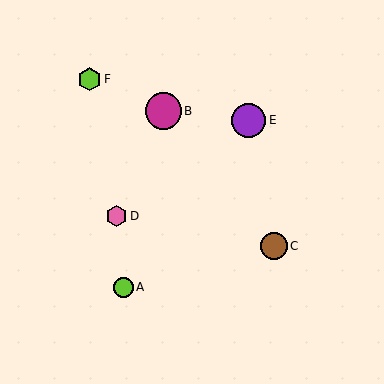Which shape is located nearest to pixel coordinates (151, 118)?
The magenta circle (labeled B) at (163, 111) is nearest to that location.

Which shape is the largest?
The magenta circle (labeled B) is the largest.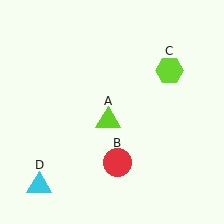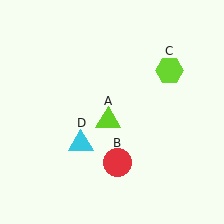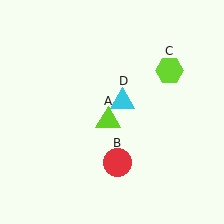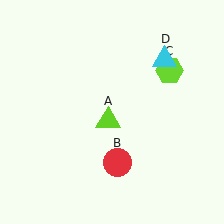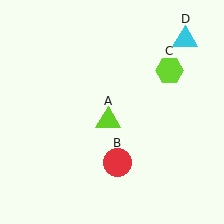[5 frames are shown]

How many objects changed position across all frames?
1 object changed position: cyan triangle (object D).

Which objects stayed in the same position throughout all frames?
Lime triangle (object A) and red circle (object B) and lime hexagon (object C) remained stationary.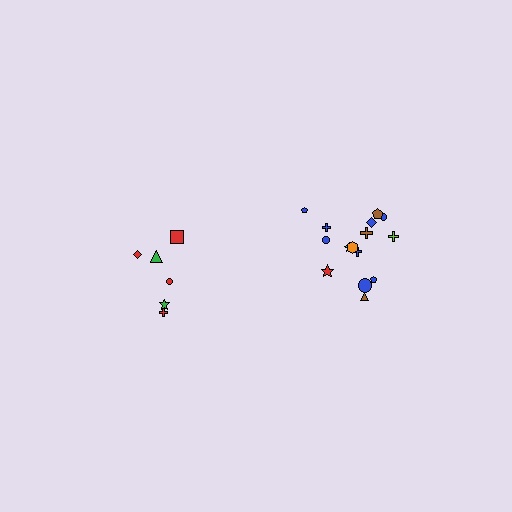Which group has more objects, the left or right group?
The right group.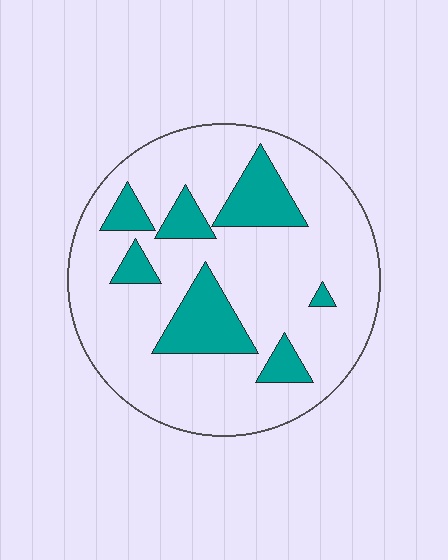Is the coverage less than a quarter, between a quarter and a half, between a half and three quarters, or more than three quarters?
Less than a quarter.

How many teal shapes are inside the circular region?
7.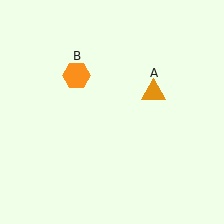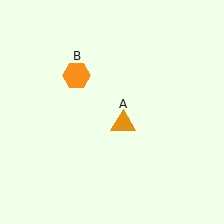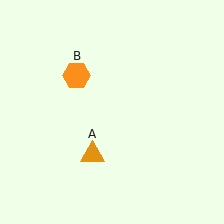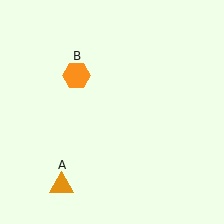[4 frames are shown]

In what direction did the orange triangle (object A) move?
The orange triangle (object A) moved down and to the left.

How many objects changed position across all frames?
1 object changed position: orange triangle (object A).